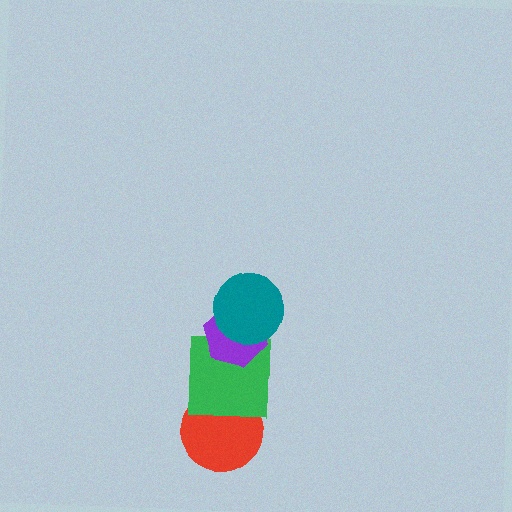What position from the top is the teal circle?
The teal circle is 1st from the top.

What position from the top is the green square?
The green square is 3rd from the top.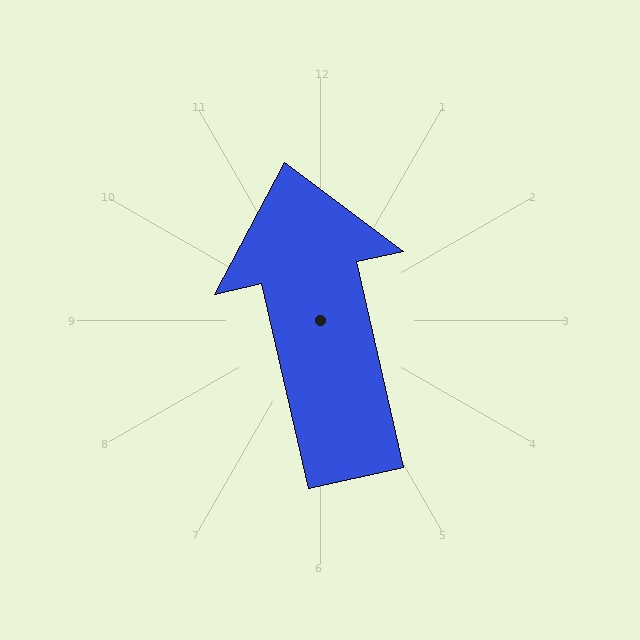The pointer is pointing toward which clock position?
Roughly 12 o'clock.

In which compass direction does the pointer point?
North.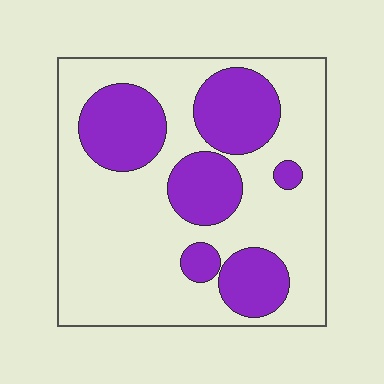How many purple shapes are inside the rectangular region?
6.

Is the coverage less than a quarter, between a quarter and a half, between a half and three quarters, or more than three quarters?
Between a quarter and a half.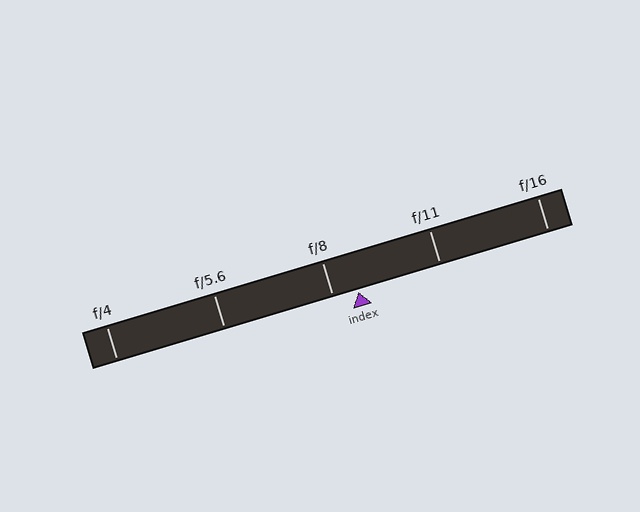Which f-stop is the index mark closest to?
The index mark is closest to f/8.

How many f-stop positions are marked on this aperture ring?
There are 5 f-stop positions marked.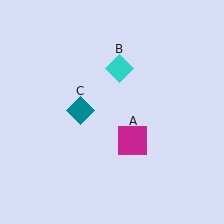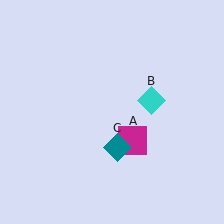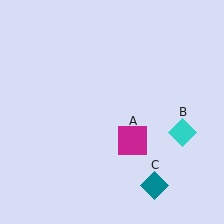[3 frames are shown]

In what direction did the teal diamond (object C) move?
The teal diamond (object C) moved down and to the right.